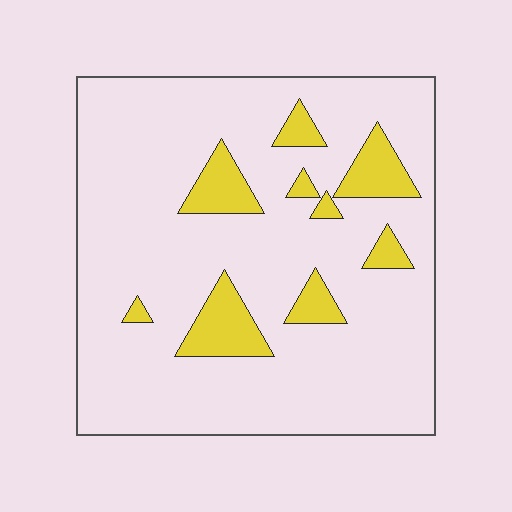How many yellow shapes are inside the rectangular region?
9.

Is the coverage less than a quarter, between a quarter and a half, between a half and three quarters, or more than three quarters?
Less than a quarter.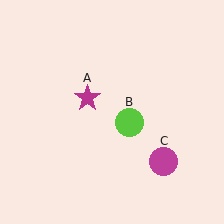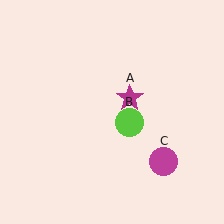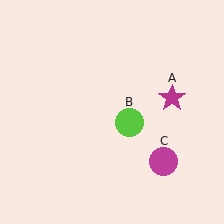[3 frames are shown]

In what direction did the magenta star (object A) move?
The magenta star (object A) moved right.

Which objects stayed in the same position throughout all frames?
Lime circle (object B) and magenta circle (object C) remained stationary.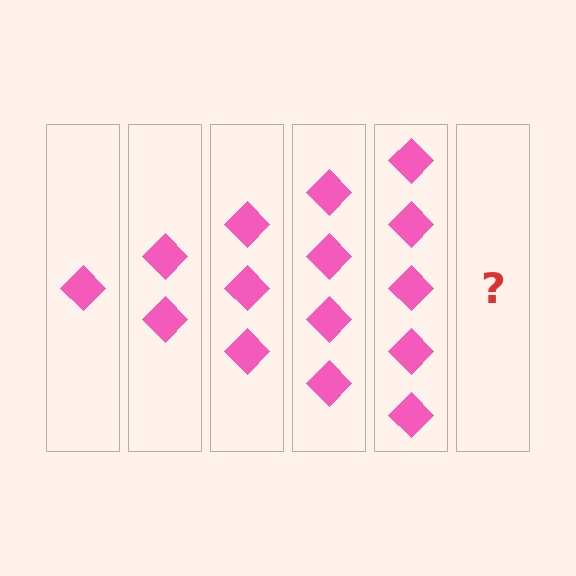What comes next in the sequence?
The next element should be 6 diamonds.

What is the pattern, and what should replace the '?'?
The pattern is that each step adds one more diamond. The '?' should be 6 diamonds.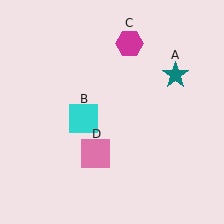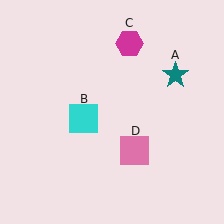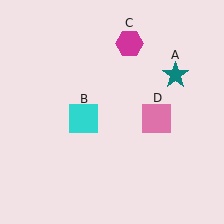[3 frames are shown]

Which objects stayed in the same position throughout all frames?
Teal star (object A) and cyan square (object B) and magenta hexagon (object C) remained stationary.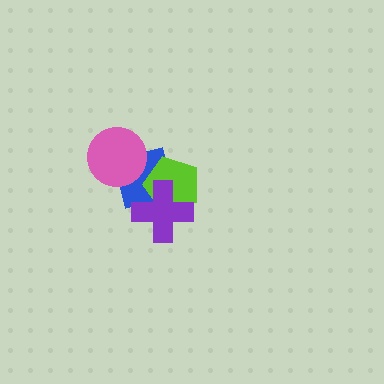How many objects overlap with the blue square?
3 objects overlap with the blue square.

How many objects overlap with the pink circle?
1 object overlaps with the pink circle.